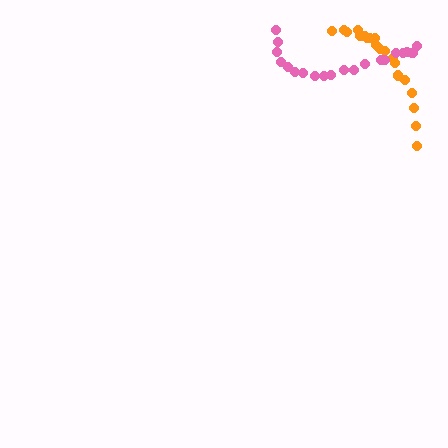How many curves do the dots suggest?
There are 2 distinct paths.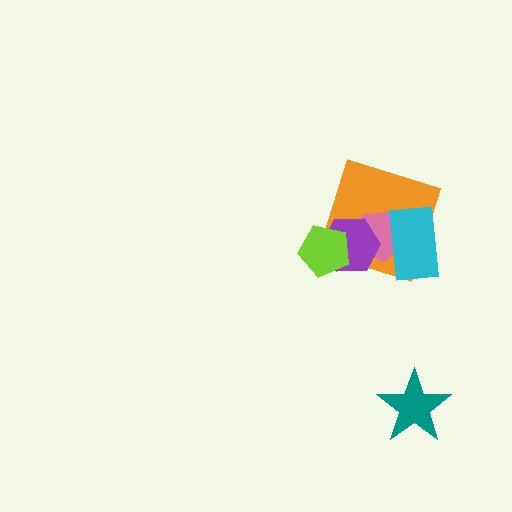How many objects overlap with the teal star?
0 objects overlap with the teal star.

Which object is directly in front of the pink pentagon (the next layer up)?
The cyan rectangle is directly in front of the pink pentagon.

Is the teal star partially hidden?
No, no other shape covers it.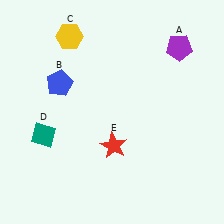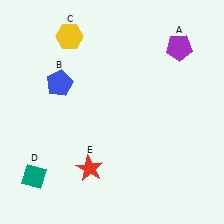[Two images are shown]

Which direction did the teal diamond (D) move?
The teal diamond (D) moved down.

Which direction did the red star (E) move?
The red star (E) moved left.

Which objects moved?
The objects that moved are: the teal diamond (D), the red star (E).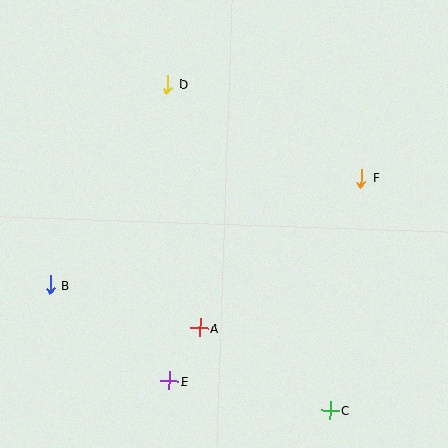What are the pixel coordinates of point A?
Point A is at (200, 328).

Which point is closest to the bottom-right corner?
Point C is closest to the bottom-right corner.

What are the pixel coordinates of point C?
Point C is at (330, 411).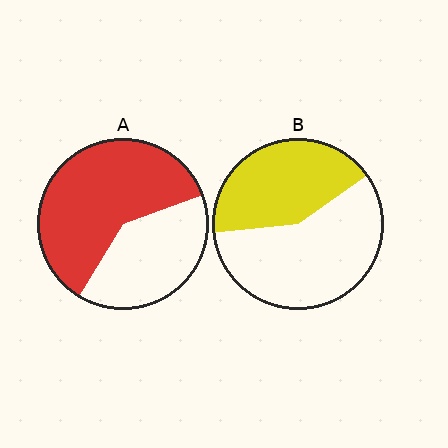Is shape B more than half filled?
No.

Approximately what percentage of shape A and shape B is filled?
A is approximately 60% and B is approximately 40%.